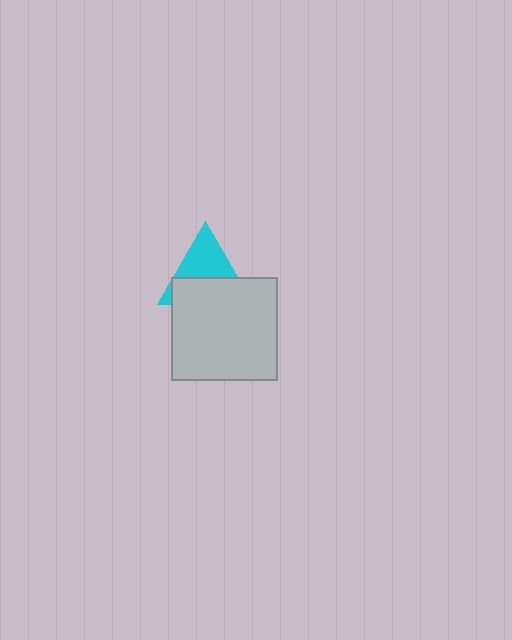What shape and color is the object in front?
The object in front is a light gray rectangle.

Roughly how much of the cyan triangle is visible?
About half of it is visible (roughly 50%).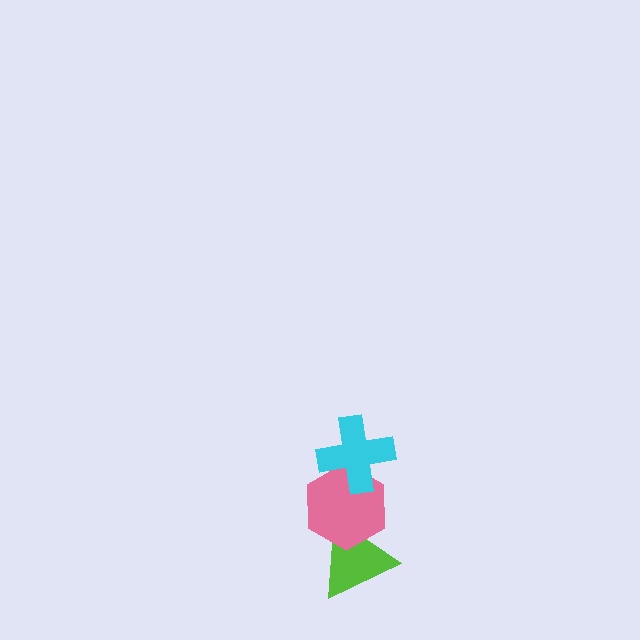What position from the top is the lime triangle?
The lime triangle is 3rd from the top.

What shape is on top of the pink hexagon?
The cyan cross is on top of the pink hexagon.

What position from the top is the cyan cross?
The cyan cross is 1st from the top.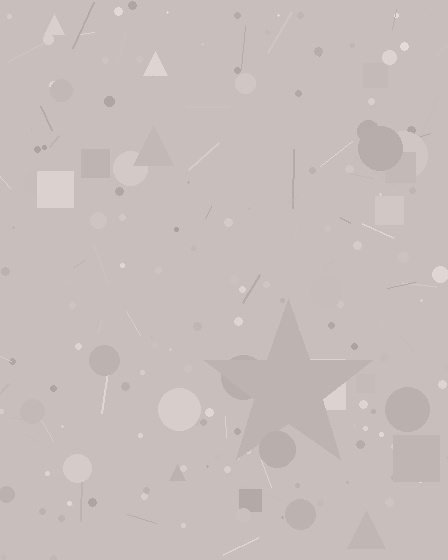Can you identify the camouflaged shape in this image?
The camouflaged shape is a star.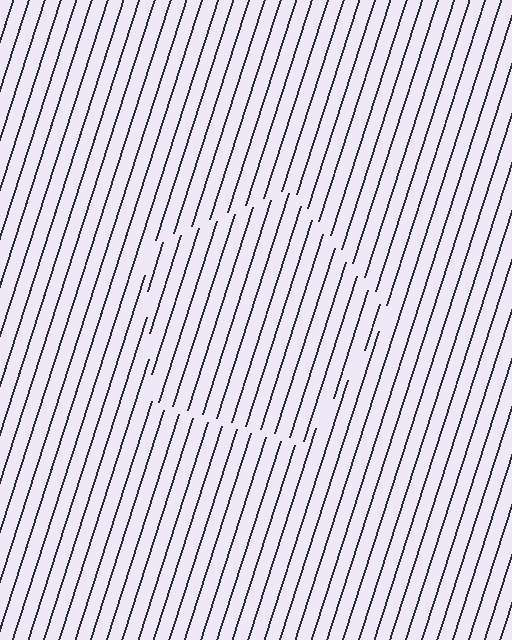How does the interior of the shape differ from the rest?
The interior of the shape contains the same grating, shifted by half a period — the contour is defined by the phase discontinuity where line-ends from the inner and outer gratings abut.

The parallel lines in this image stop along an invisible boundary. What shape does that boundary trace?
An illusory pentagon. The interior of the shape contains the same grating, shifted by half a period — the contour is defined by the phase discontinuity where line-ends from the inner and outer gratings abut.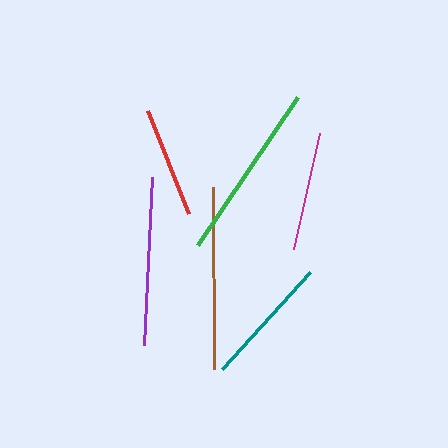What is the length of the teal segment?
The teal segment is approximately 131 pixels long.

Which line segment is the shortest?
The red line is the shortest at approximately 111 pixels.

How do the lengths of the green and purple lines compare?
The green and purple lines are approximately the same length.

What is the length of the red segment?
The red segment is approximately 111 pixels long.